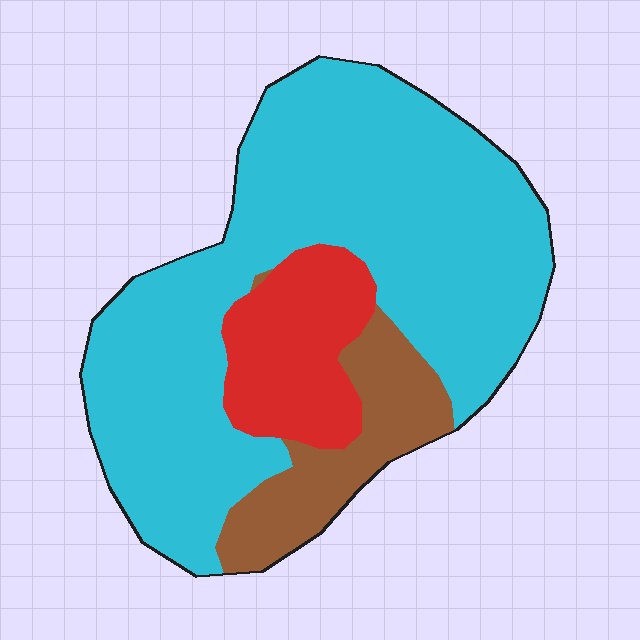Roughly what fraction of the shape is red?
Red takes up less than a quarter of the shape.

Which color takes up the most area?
Cyan, at roughly 70%.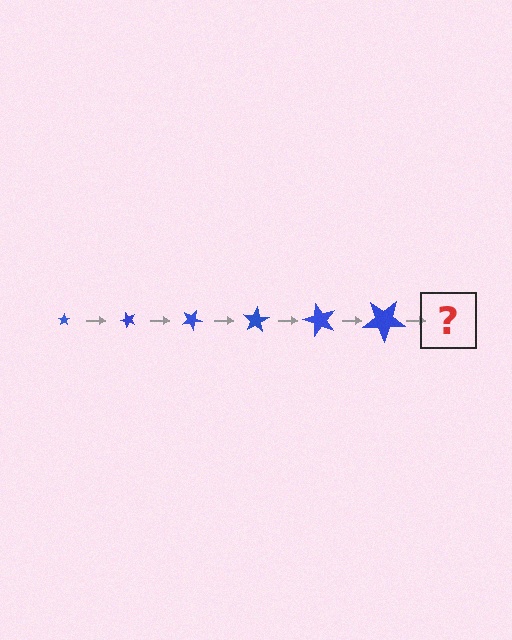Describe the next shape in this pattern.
It should be a star, larger than the previous one and rotated 300 degrees from the start.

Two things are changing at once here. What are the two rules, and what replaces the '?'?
The two rules are that the star grows larger each step and it rotates 50 degrees each step. The '?' should be a star, larger than the previous one and rotated 300 degrees from the start.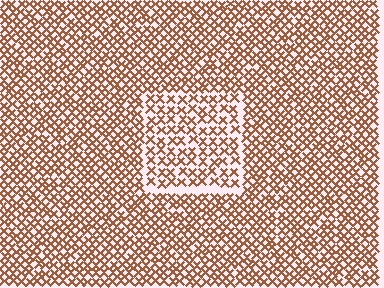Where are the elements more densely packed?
The elements are more densely packed outside the rectangle boundary.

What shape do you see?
I see a rectangle.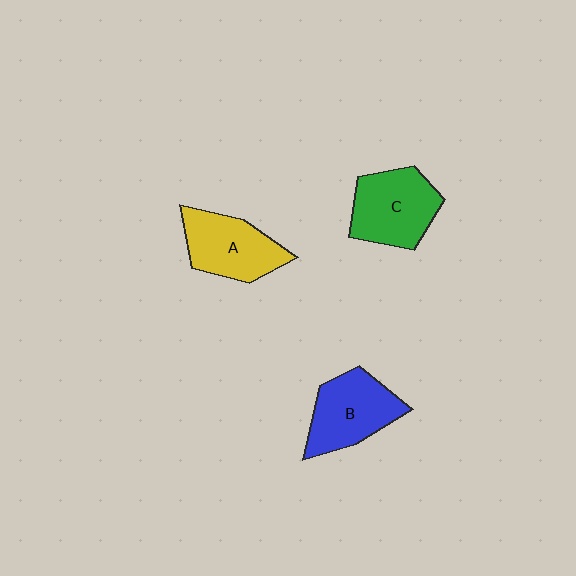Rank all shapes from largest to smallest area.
From largest to smallest: C (green), B (blue), A (yellow).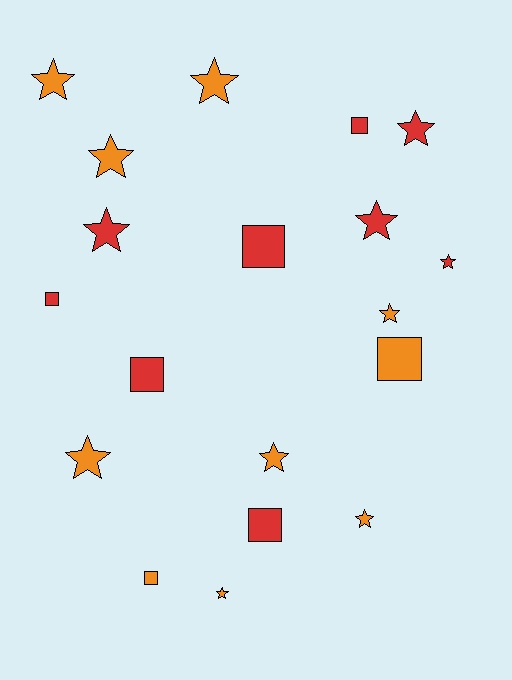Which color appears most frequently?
Orange, with 10 objects.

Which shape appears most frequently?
Star, with 12 objects.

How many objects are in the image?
There are 19 objects.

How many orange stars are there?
There are 8 orange stars.